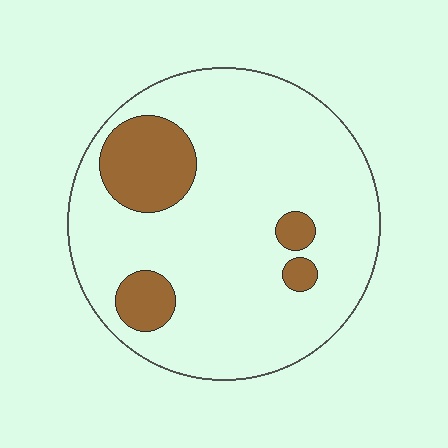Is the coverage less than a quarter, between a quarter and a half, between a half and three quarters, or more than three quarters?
Less than a quarter.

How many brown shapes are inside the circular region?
4.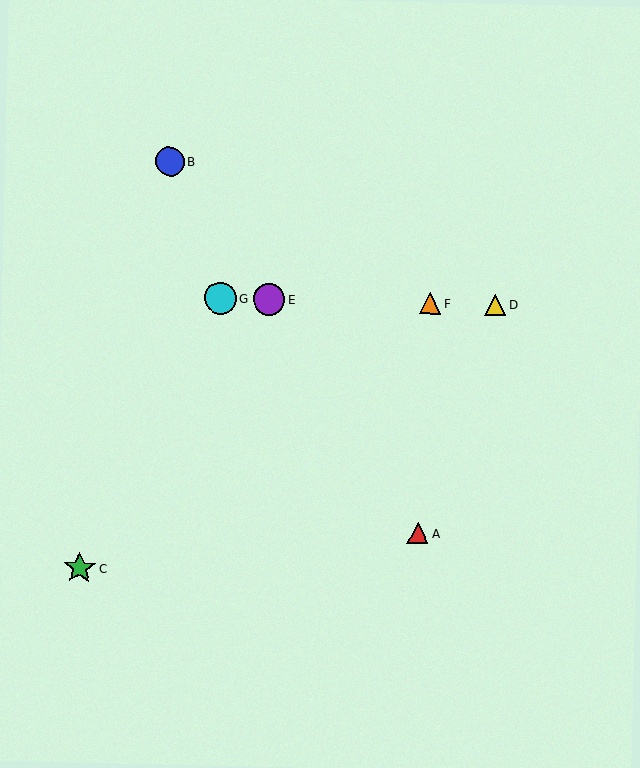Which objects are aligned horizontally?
Objects D, E, F, G are aligned horizontally.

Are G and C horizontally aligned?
No, G is at y≈298 and C is at y≈568.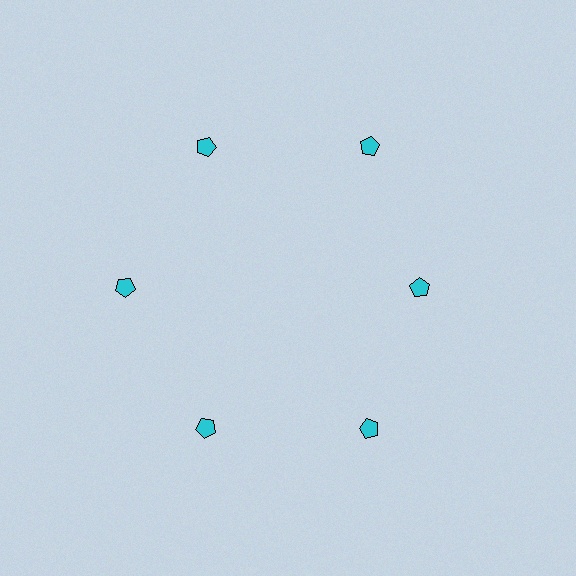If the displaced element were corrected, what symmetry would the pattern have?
It would have 6-fold rotational symmetry — the pattern would map onto itself every 60 degrees.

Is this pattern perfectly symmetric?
No. The 6 cyan pentagons are arranged in a ring, but one element near the 3 o'clock position is pulled inward toward the center, breaking the 6-fold rotational symmetry.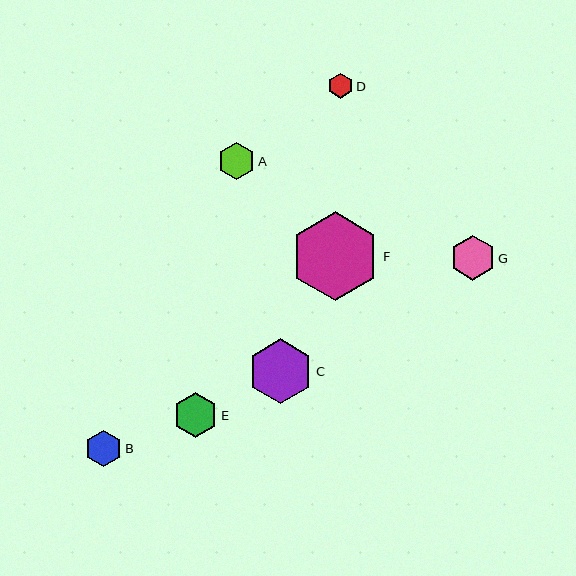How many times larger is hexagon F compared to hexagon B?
Hexagon F is approximately 2.4 times the size of hexagon B.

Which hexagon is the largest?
Hexagon F is the largest with a size of approximately 89 pixels.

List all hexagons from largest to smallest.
From largest to smallest: F, C, G, E, A, B, D.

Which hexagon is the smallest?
Hexagon D is the smallest with a size of approximately 25 pixels.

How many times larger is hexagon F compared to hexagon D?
Hexagon F is approximately 3.5 times the size of hexagon D.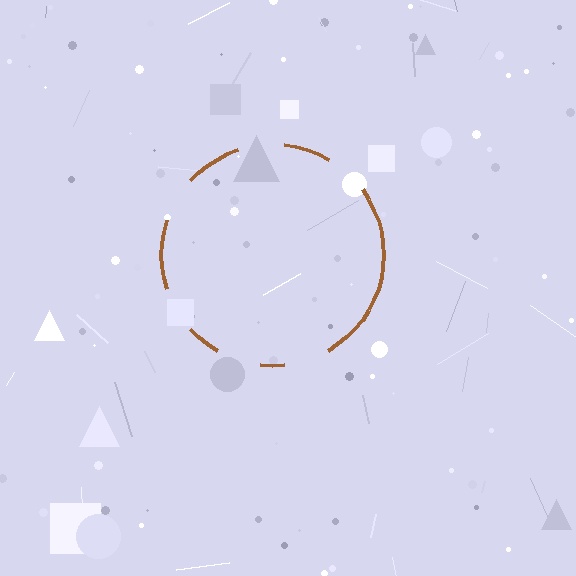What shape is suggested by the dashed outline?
The dashed outline suggests a circle.